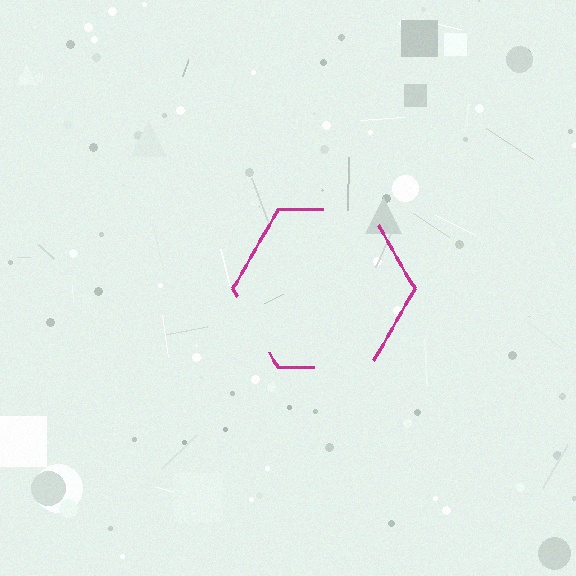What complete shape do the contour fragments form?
The contour fragments form a hexagon.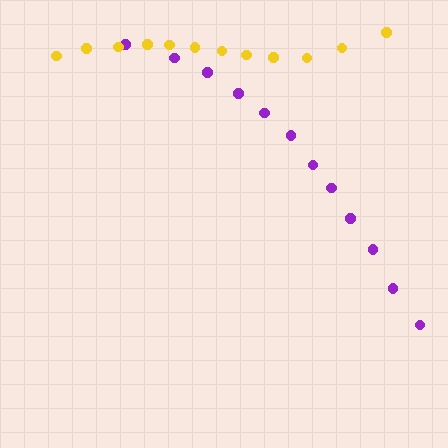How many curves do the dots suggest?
There are 2 distinct paths.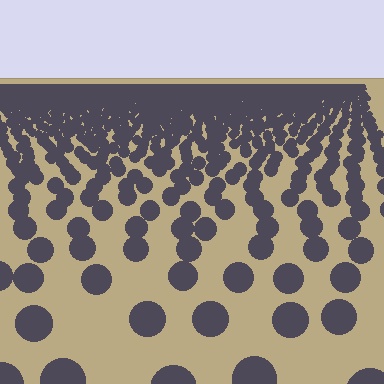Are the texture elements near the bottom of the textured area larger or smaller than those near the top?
Larger. Near the bottom, elements are closer to the viewer and appear at a bigger on-screen size.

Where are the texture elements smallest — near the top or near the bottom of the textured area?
Near the top.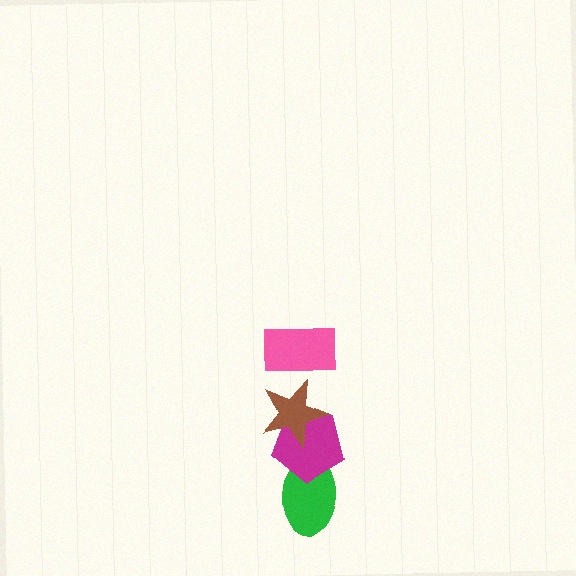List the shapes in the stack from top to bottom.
From top to bottom: the pink rectangle, the brown star, the magenta pentagon, the green ellipse.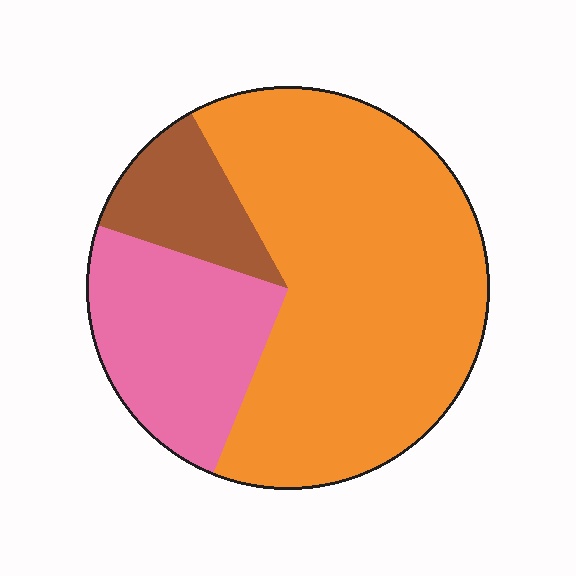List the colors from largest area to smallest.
From largest to smallest: orange, pink, brown.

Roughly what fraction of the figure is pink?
Pink takes up about one quarter (1/4) of the figure.